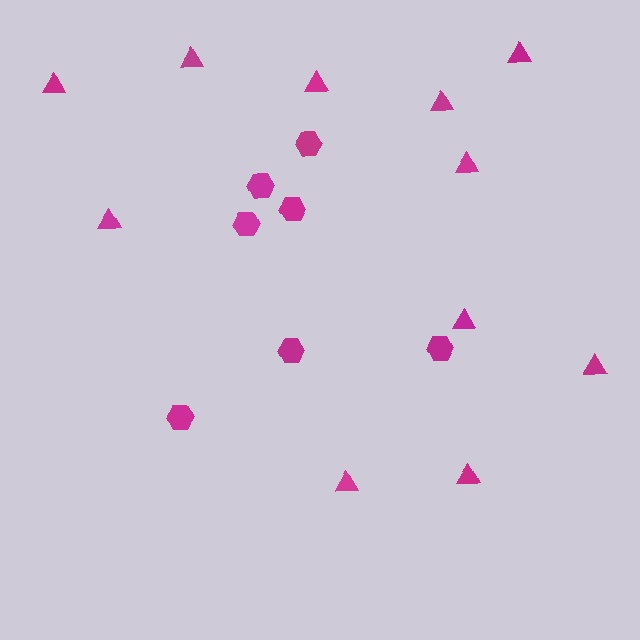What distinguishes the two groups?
There are 2 groups: one group of hexagons (7) and one group of triangles (11).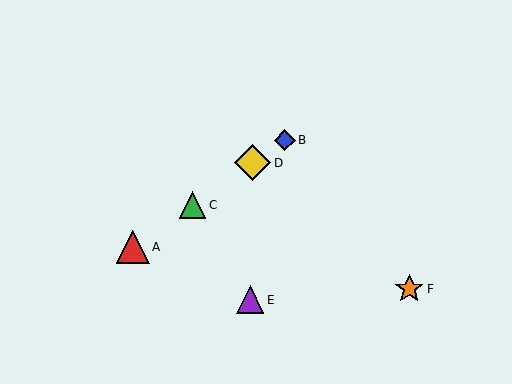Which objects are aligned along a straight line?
Objects A, B, C, D are aligned along a straight line.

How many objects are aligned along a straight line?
4 objects (A, B, C, D) are aligned along a straight line.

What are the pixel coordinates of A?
Object A is at (133, 247).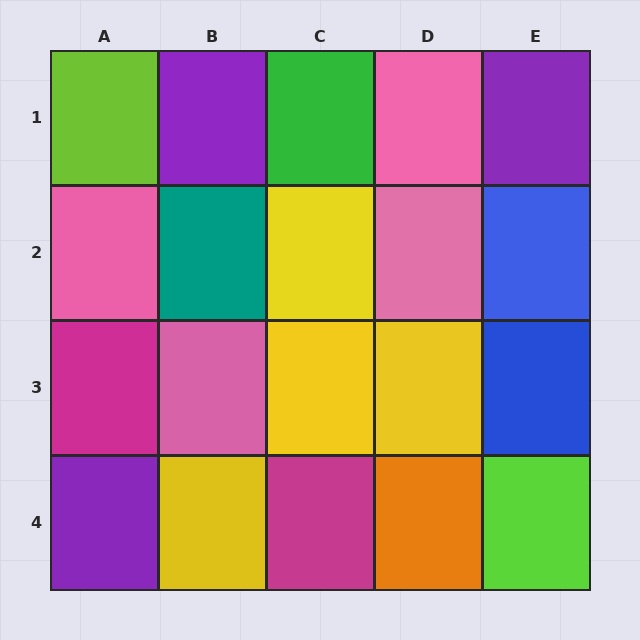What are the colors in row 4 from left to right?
Purple, yellow, magenta, orange, lime.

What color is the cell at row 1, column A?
Lime.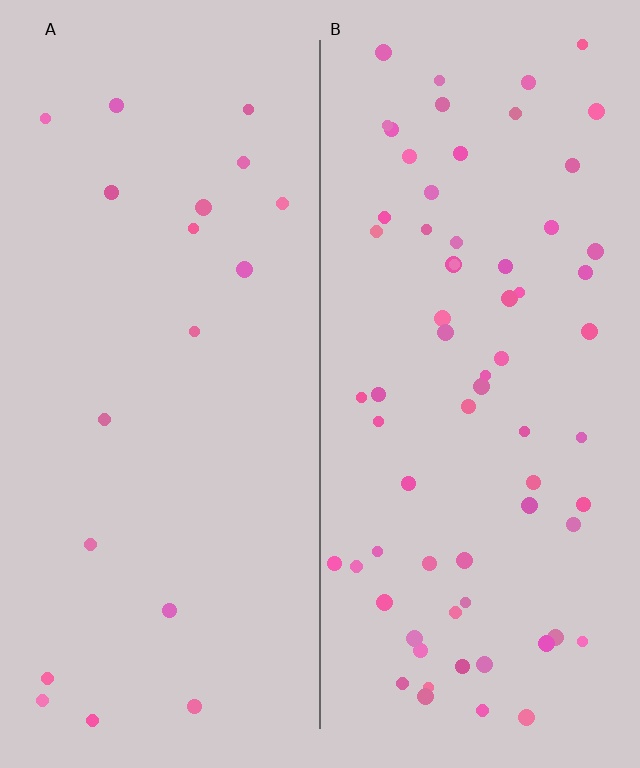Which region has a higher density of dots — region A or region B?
B (the right).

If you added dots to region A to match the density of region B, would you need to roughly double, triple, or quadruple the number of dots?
Approximately quadruple.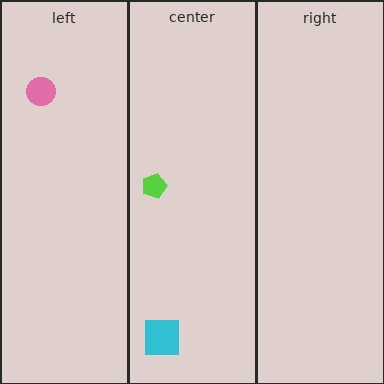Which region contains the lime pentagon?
The center region.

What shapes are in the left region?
The pink circle.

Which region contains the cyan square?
The center region.